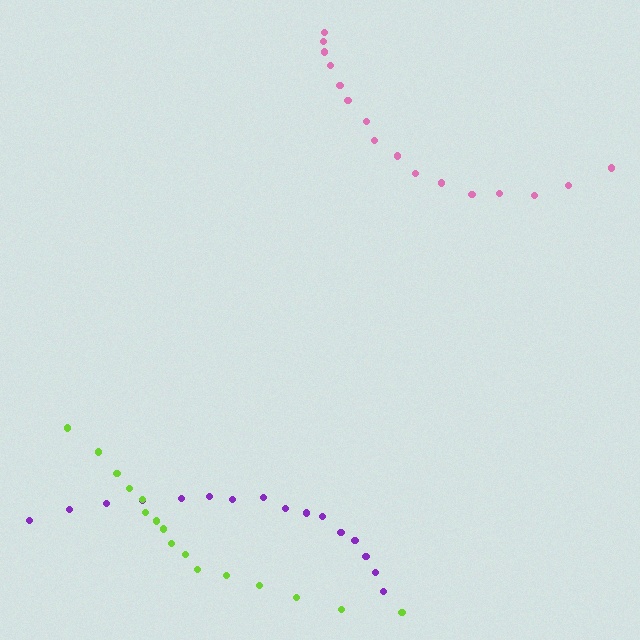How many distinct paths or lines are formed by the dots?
There are 3 distinct paths.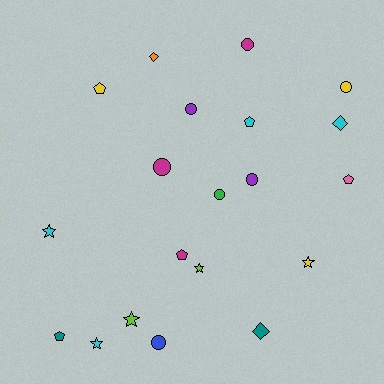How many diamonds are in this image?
There are 3 diamonds.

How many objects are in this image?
There are 20 objects.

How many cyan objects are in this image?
There are 4 cyan objects.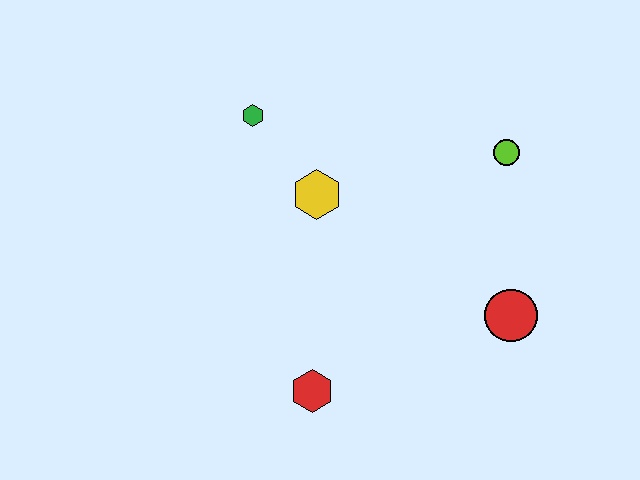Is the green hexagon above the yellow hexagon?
Yes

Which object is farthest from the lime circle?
The red hexagon is farthest from the lime circle.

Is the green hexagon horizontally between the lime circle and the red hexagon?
No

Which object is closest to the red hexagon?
The yellow hexagon is closest to the red hexagon.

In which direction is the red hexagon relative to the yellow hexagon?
The red hexagon is below the yellow hexagon.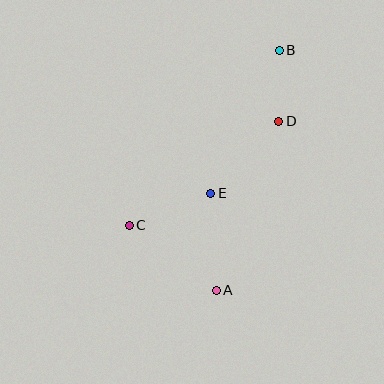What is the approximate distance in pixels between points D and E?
The distance between D and E is approximately 99 pixels.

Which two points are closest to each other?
Points B and D are closest to each other.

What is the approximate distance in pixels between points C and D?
The distance between C and D is approximately 182 pixels.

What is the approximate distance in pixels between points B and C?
The distance between B and C is approximately 230 pixels.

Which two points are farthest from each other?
Points A and B are farthest from each other.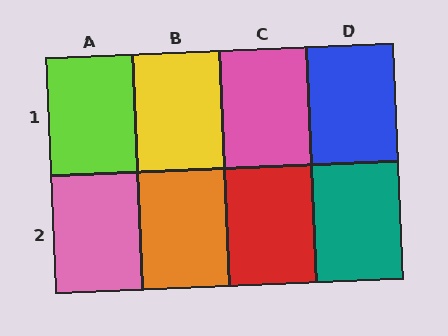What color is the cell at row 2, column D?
Teal.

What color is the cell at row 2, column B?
Orange.